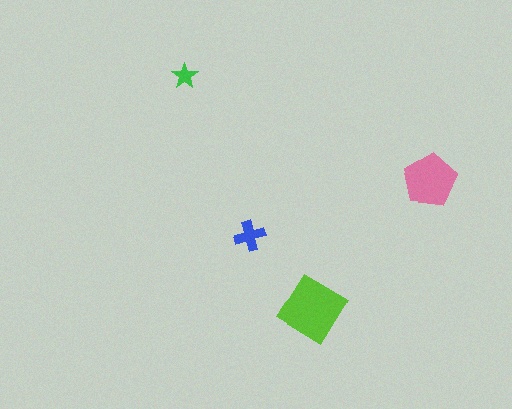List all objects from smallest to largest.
The green star, the blue cross, the pink pentagon, the lime diamond.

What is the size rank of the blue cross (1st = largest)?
3rd.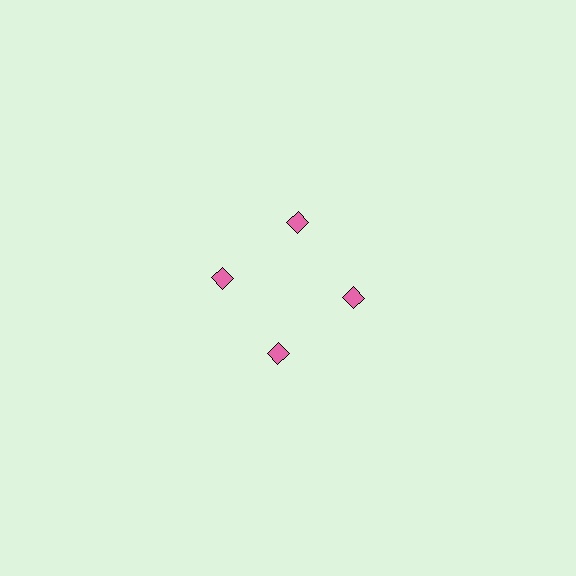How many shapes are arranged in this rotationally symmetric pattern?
There are 4 shapes, arranged in 4 groups of 1.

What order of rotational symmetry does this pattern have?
This pattern has 4-fold rotational symmetry.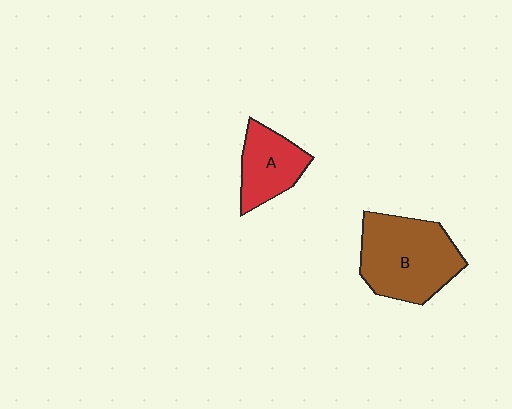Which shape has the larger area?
Shape B (brown).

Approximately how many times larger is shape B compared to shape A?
Approximately 1.7 times.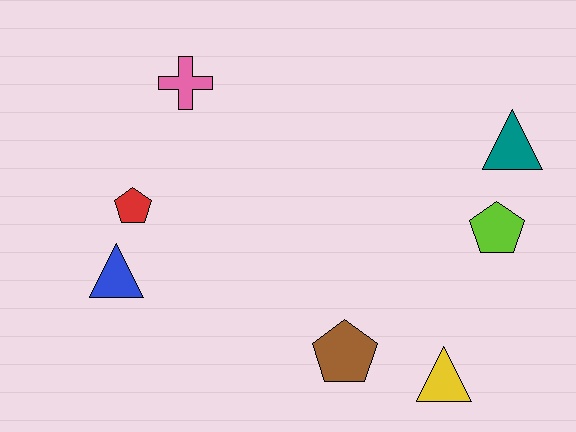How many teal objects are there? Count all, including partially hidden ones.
There is 1 teal object.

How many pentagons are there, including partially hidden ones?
There are 3 pentagons.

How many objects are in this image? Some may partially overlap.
There are 7 objects.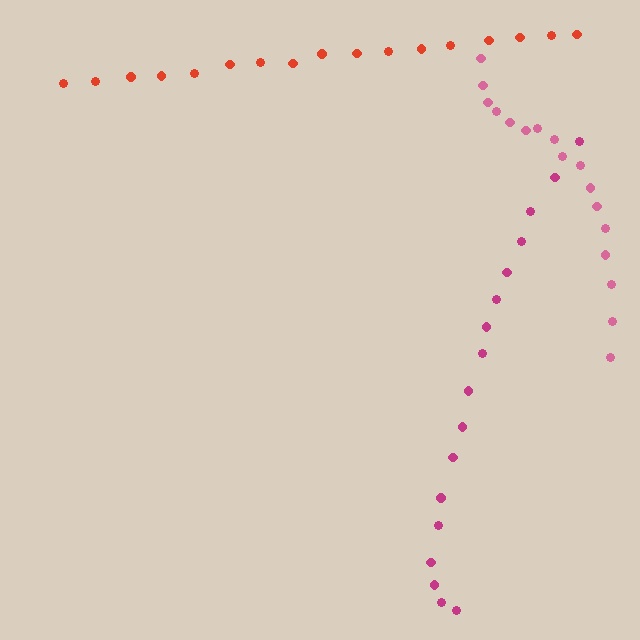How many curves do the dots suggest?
There are 3 distinct paths.